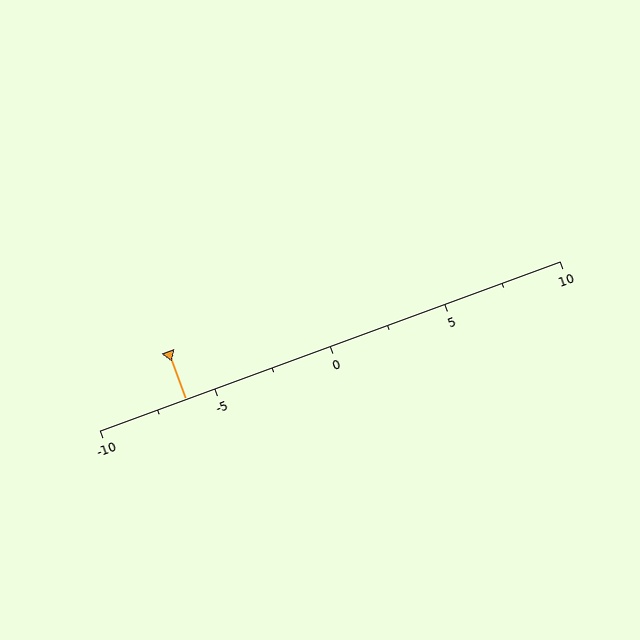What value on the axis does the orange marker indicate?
The marker indicates approximately -6.2.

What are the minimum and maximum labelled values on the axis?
The axis runs from -10 to 10.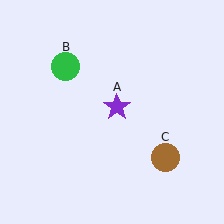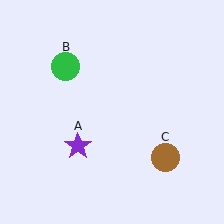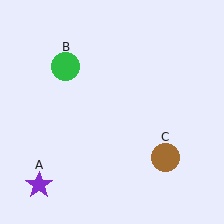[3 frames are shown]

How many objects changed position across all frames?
1 object changed position: purple star (object A).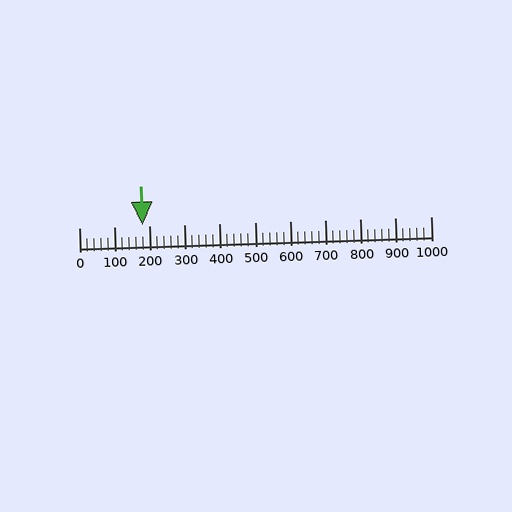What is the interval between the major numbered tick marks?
The major tick marks are spaced 100 units apart.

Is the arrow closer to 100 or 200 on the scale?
The arrow is closer to 200.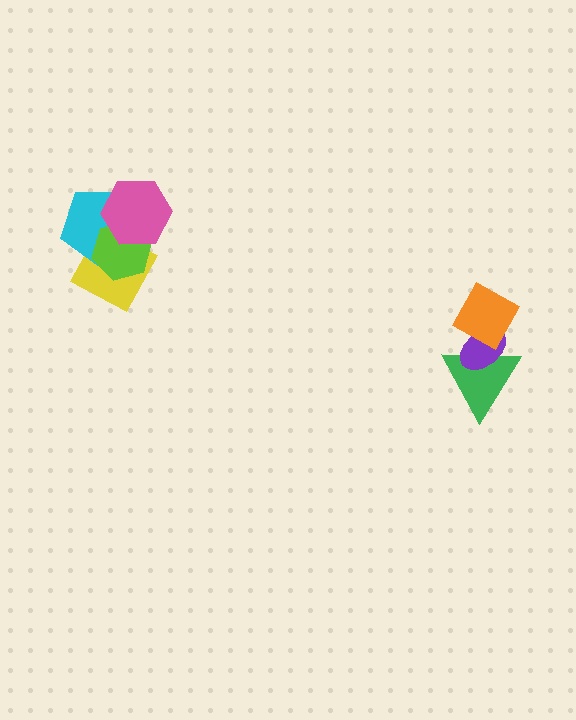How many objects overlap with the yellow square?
3 objects overlap with the yellow square.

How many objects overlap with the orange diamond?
2 objects overlap with the orange diamond.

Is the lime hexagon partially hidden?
Yes, it is partially covered by another shape.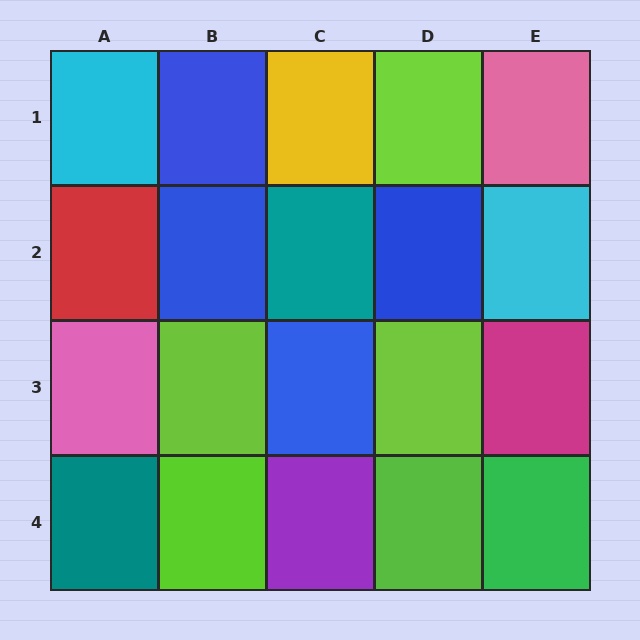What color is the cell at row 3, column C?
Blue.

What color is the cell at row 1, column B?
Blue.